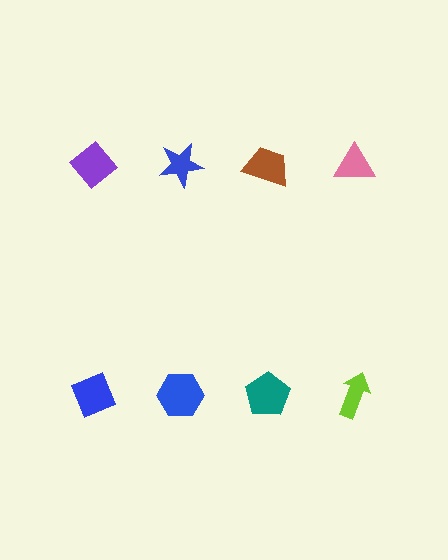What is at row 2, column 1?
A blue diamond.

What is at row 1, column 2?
A blue star.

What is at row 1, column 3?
A brown trapezoid.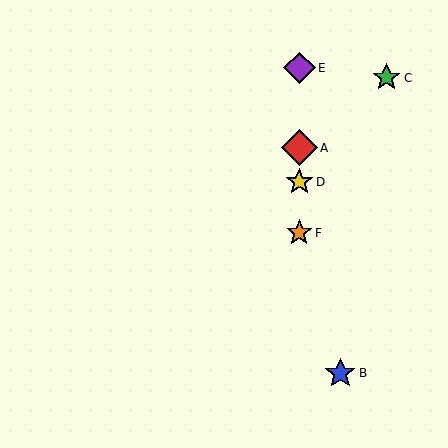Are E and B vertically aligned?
No, E is at x≈299 and B is at x≈340.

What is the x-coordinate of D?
Object D is at x≈299.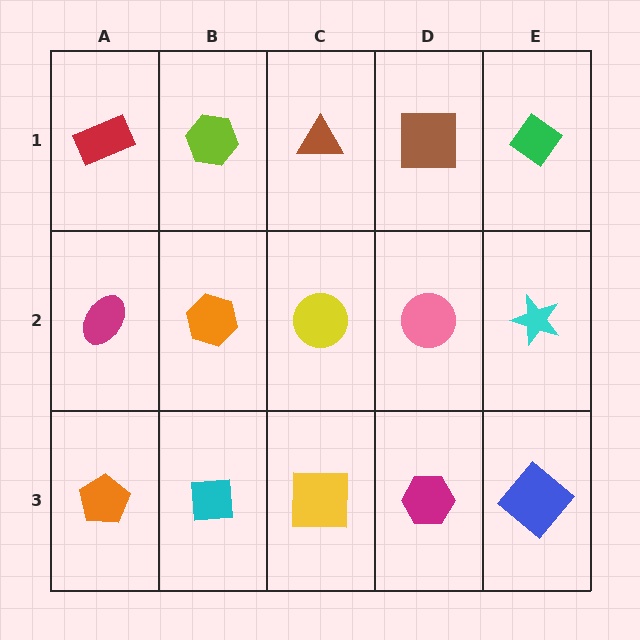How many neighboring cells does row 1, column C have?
3.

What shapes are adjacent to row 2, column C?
A brown triangle (row 1, column C), a yellow square (row 3, column C), an orange hexagon (row 2, column B), a pink circle (row 2, column D).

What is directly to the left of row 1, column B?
A red rectangle.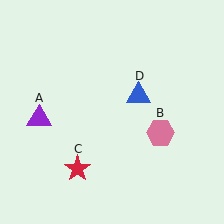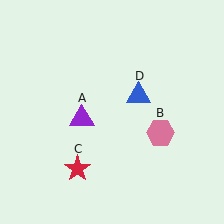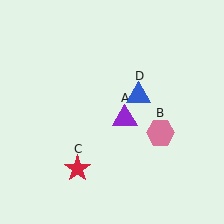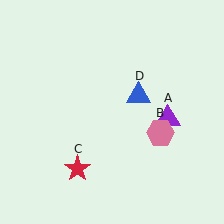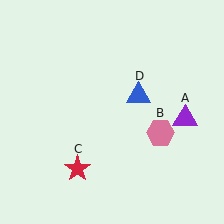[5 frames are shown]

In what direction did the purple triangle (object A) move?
The purple triangle (object A) moved right.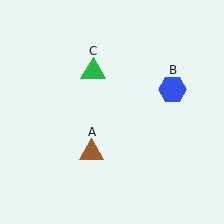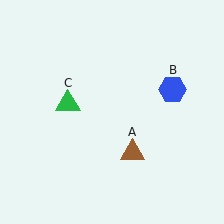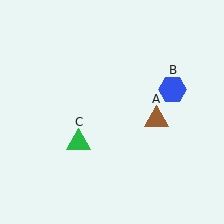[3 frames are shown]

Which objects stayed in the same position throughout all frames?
Blue hexagon (object B) remained stationary.